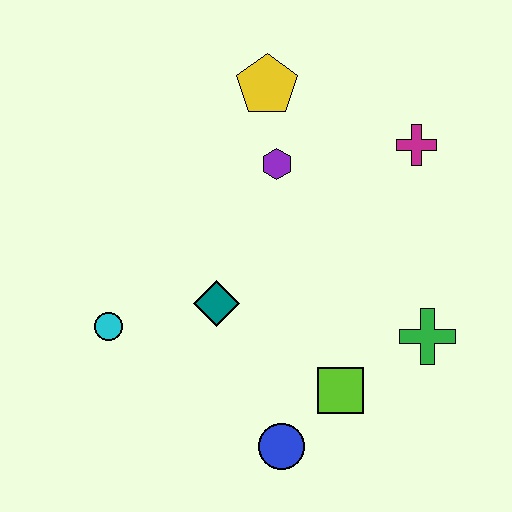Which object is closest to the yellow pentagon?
The purple hexagon is closest to the yellow pentagon.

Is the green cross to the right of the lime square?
Yes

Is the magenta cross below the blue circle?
No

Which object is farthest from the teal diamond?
The magenta cross is farthest from the teal diamond.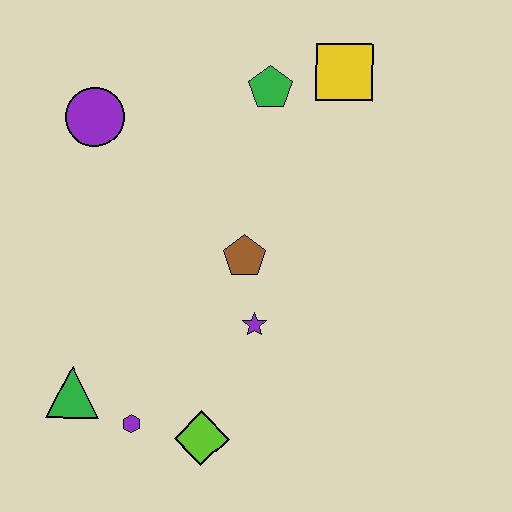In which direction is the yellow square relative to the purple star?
The yellow square is above the purple star.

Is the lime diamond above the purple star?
No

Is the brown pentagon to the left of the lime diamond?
No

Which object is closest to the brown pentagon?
The purple star is closest to the brown pentagon.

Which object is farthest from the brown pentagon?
The green triangle is farthest from the brown pentagon.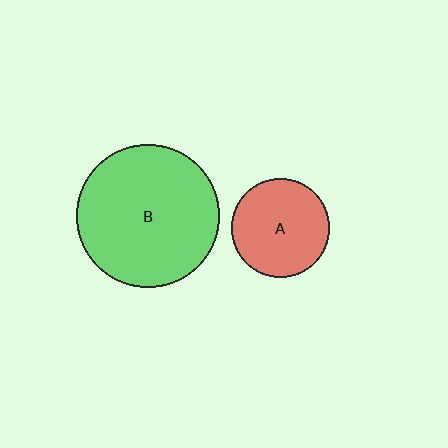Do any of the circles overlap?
No, none of the circles overlap.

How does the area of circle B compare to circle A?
Approximately 2.1 times.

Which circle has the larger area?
Circle B (green).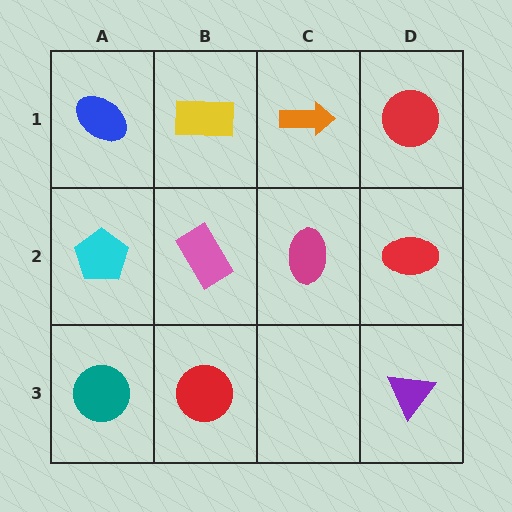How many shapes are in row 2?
4 shapes.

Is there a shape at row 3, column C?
No, that cell is empty.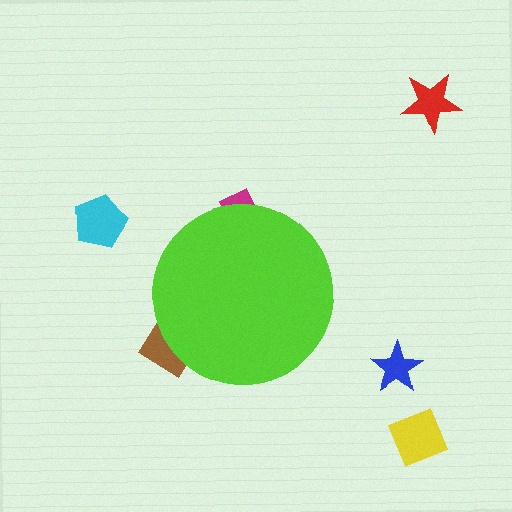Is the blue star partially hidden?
No, the blue star is fully visible.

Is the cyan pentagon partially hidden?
No, the cyan pentagon is fully visible.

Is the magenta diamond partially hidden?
Yes, the magenta diamond is partially hidden behind the lime circle.